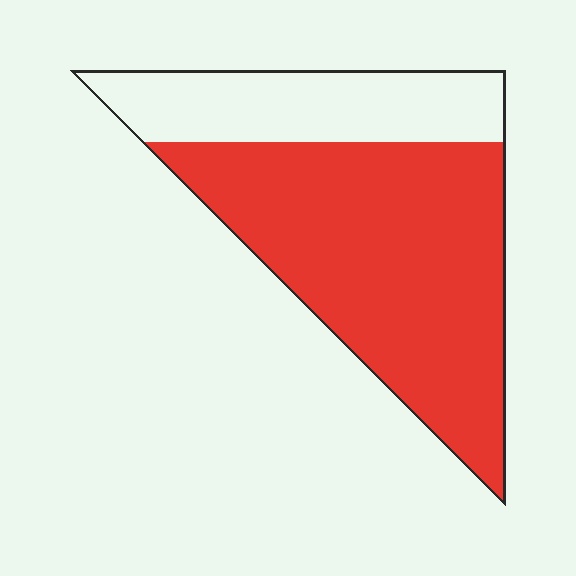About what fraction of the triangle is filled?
About two thirds (2/3).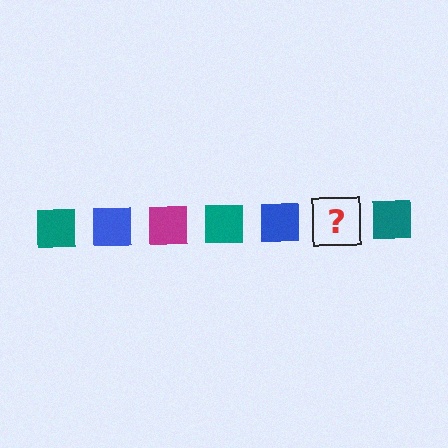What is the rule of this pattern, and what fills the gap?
The rule is that the pattern cycles through teal, blue, magenta squares. The gap should be filled with a magenta square.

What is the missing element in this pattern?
The missing element is a magenta square.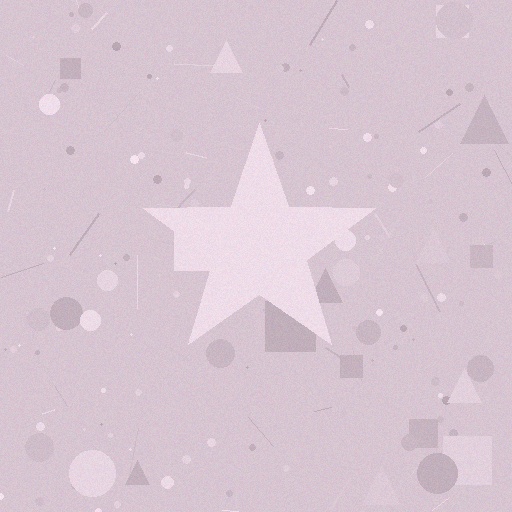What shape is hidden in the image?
A star is hidden in the image.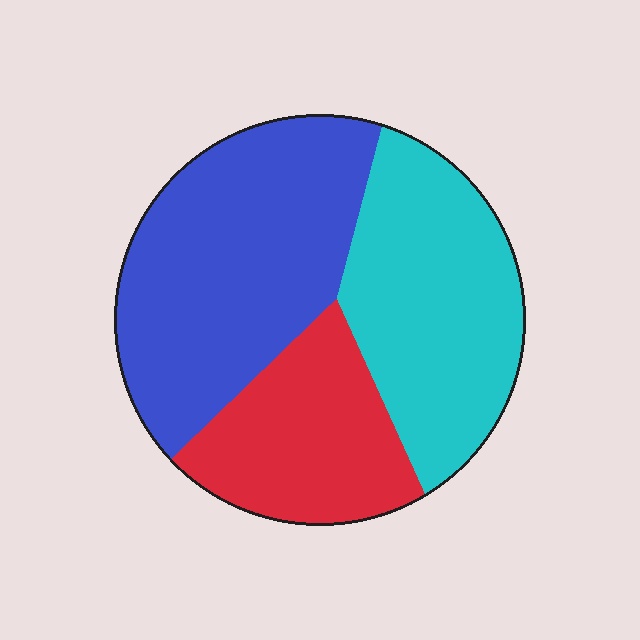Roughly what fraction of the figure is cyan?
Cyan takes up about one third (1/3) of the figure.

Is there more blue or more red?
Blue.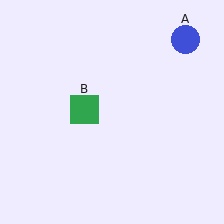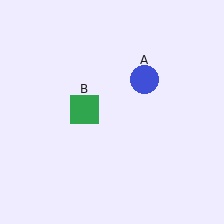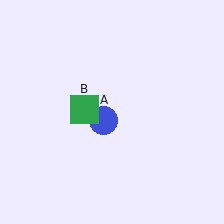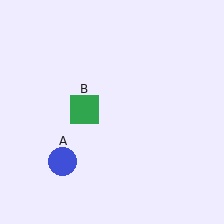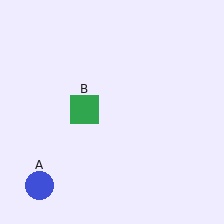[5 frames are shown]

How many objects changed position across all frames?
1 object changed position: blue circle (object A).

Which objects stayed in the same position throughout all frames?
Green square (object B) remained stationary.